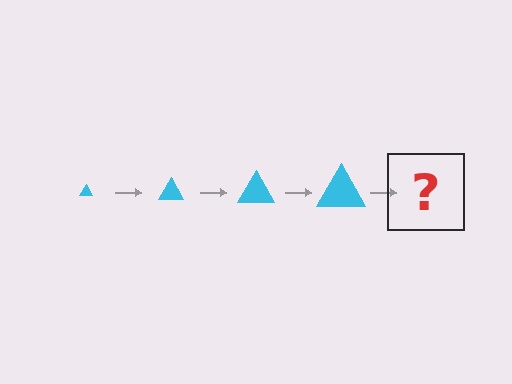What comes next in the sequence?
The next element should be a cyan triangle, larger than the previous one.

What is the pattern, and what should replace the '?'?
The pattern is that the triangle gets progressively larger each step. The '?' should be a cyan triangle, larger than the previous one.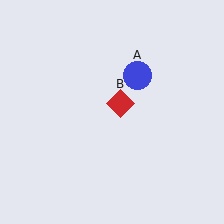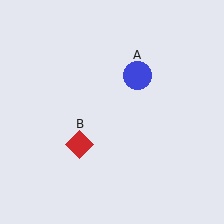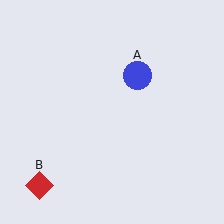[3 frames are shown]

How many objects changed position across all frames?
1 object changed position: red diamond (object B).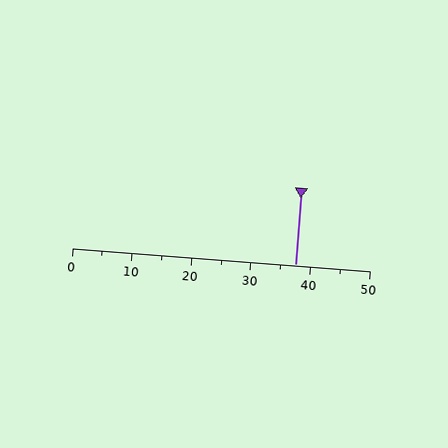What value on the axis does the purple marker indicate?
The marker indicates approximately 37.5.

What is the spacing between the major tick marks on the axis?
The major ticks are spaced 10 apart.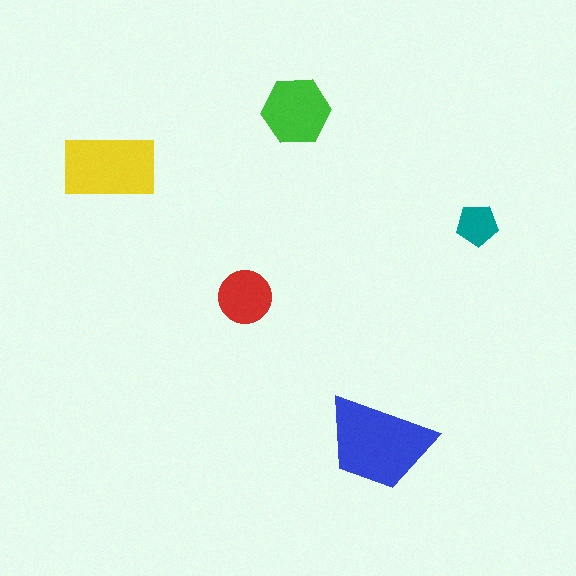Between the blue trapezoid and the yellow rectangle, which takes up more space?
The blue trapezoid.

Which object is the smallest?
The teal pentagon.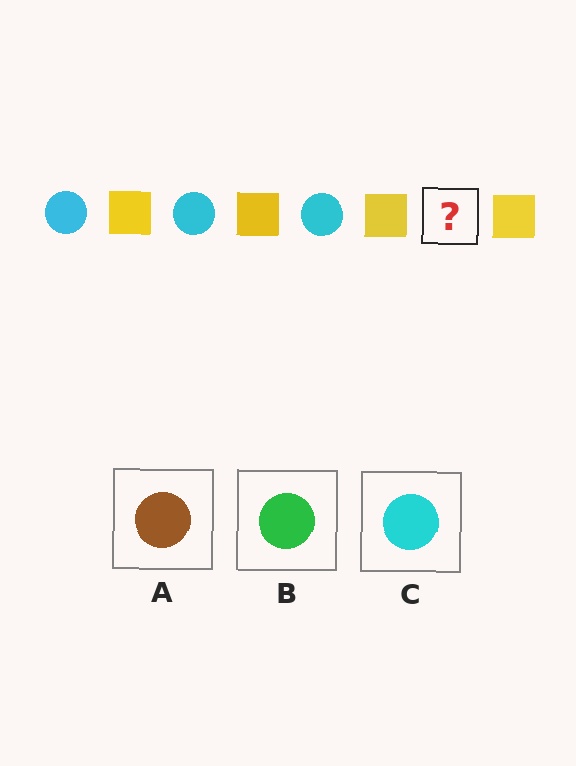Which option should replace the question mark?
Option C.